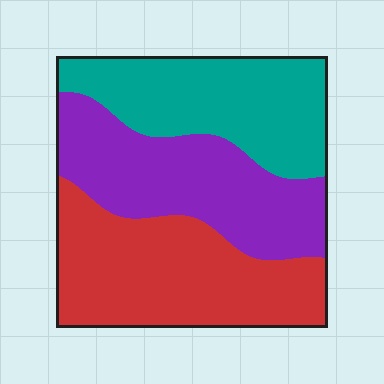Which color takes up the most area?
Red, at roughly 35%.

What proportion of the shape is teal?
Teal takes up about one third (1/3) of the shape.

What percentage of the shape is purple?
Purple takes up about one third (1/3) of the shape.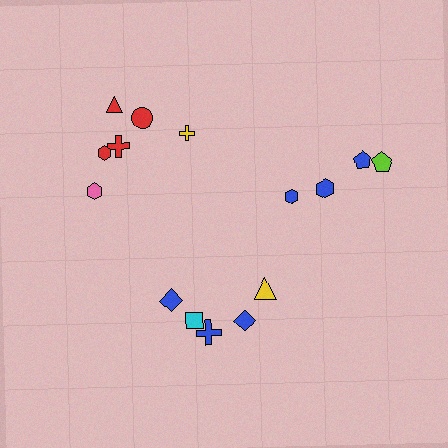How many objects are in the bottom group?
There are 5 objects.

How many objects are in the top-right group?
There are 4 objects.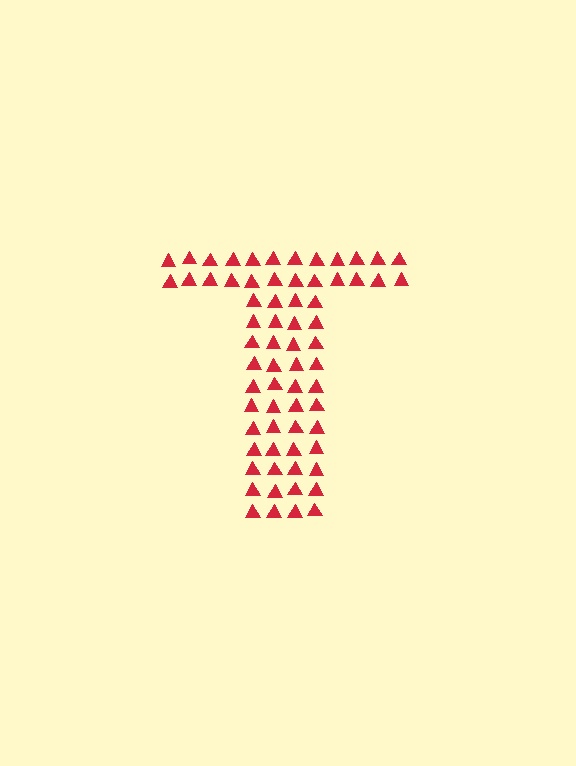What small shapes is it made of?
It is made of small triangles.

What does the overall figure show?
The overall figure shows the letter T.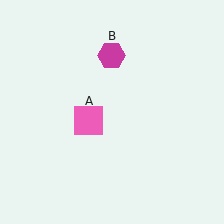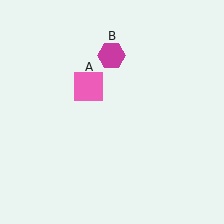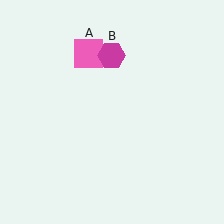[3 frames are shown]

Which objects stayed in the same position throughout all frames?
Magenta hexagon (object B) remained stationary.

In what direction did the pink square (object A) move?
The pink square (object A) moved up.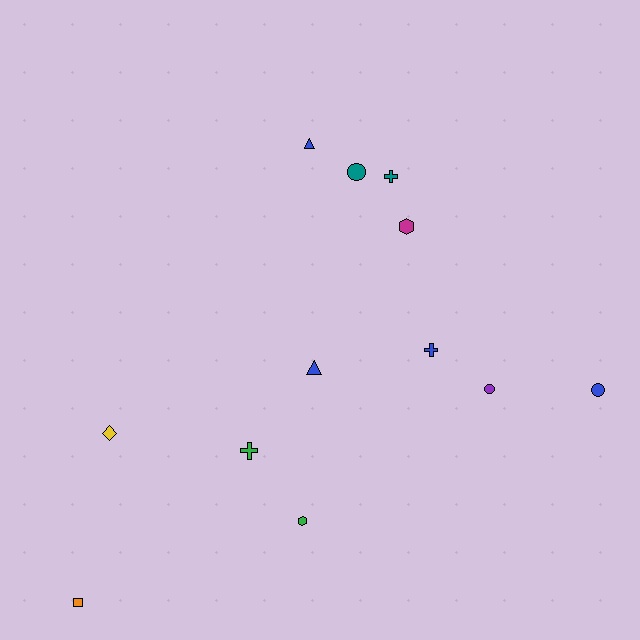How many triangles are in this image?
There are 2 triangles.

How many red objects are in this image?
There are no red objects.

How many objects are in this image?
There are 12 objects.